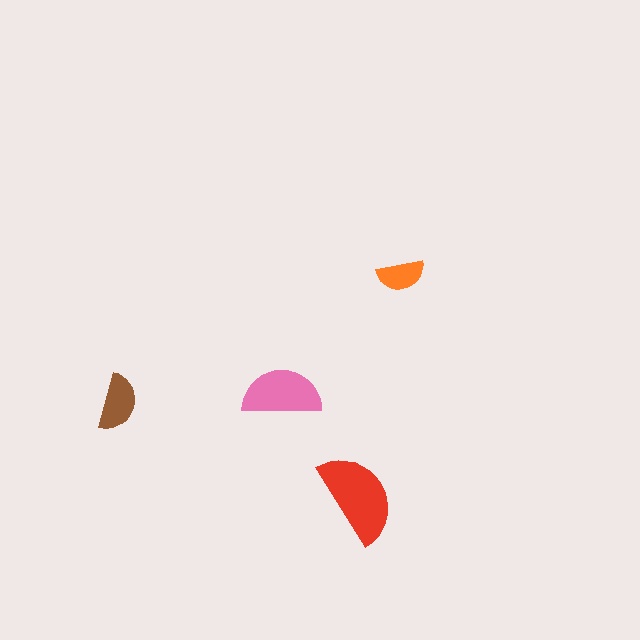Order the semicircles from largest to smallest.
the red one, the pink one, the brown one, the orange one.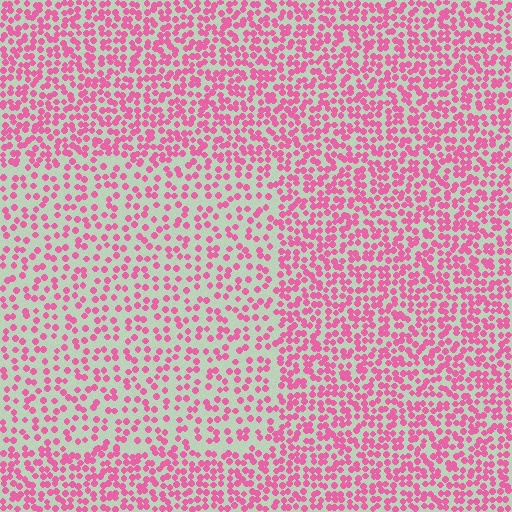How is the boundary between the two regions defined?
The boundary is defined by a change in element density (approximately 1.8x ratio). All elements are the same color, size, and shape.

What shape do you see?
I see a rectangle.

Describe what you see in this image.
The image contains small pink elements arranged at two different densities. A rectangle-shaped region is visible where the elements are less densely packed than the surrounding area.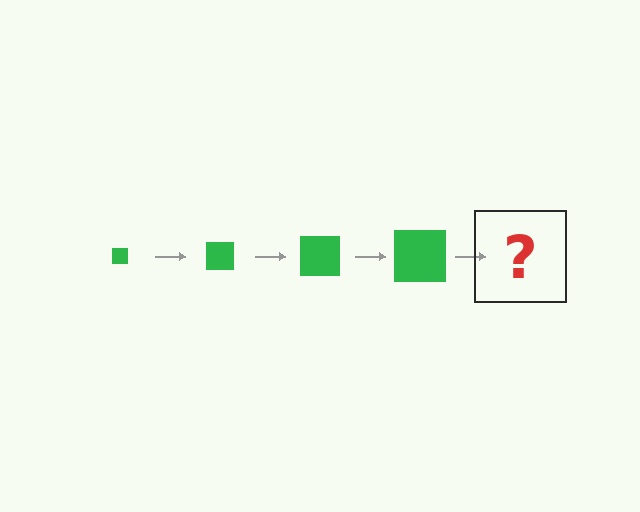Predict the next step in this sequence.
The next step is a green square, larger than the previous one.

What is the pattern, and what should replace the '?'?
The pattern is that the square gets progressively larger each step. The '?' should be a green square, larger than the previous one.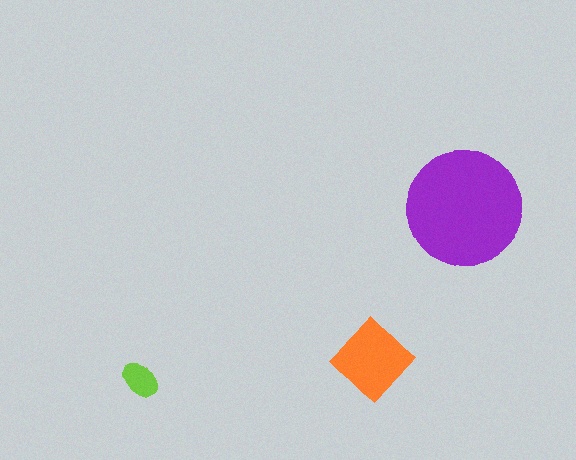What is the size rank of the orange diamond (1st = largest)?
2nd.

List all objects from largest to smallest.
The purple circle, the orange diamond, the lime ellipse.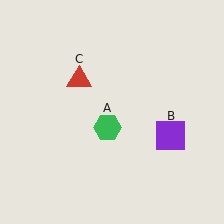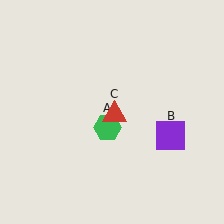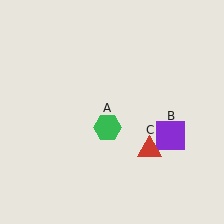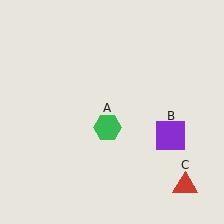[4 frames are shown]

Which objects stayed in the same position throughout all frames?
Green hexagon (object A) and purple square (object B) remained stationary.